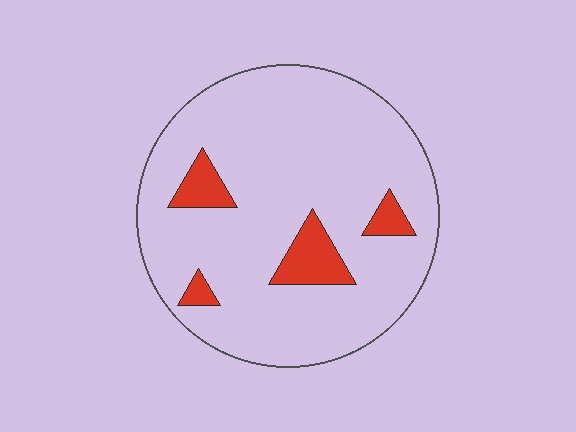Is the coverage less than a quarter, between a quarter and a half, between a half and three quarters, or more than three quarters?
Less than a quarter.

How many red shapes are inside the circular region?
4.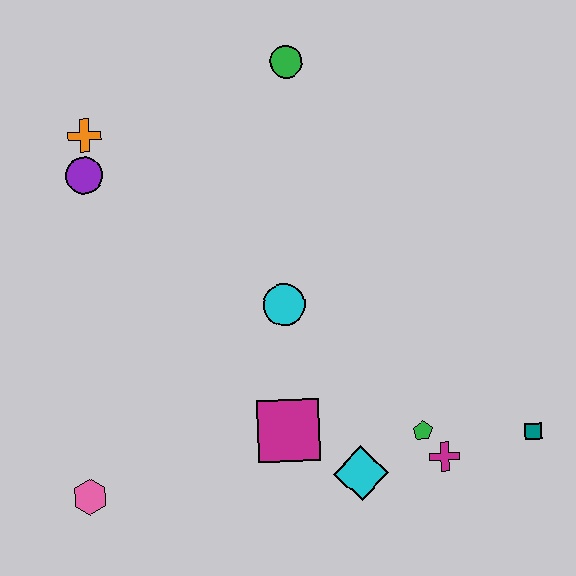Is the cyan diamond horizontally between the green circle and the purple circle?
No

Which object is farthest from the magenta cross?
The orange cross is farthest from the magenta cross.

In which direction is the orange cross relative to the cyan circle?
The orange cross is to the left of the cyan circle.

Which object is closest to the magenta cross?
The green pentagon is closest to the magenta cross.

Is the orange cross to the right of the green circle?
No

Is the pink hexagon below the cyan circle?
Yes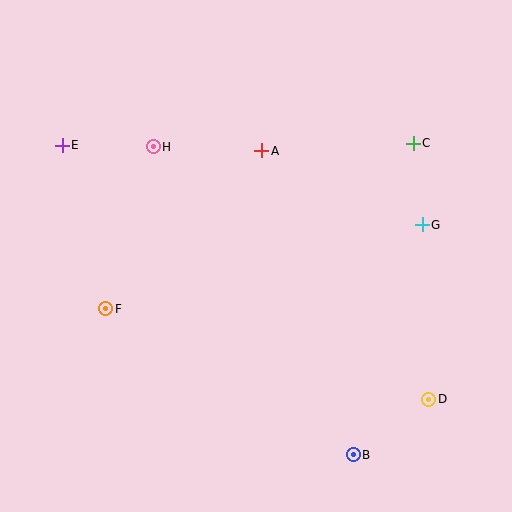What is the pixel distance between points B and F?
The distance between B and F is 287 pixels.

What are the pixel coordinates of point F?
Point F is at (106, 309).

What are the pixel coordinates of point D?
Point D is at (429, 399).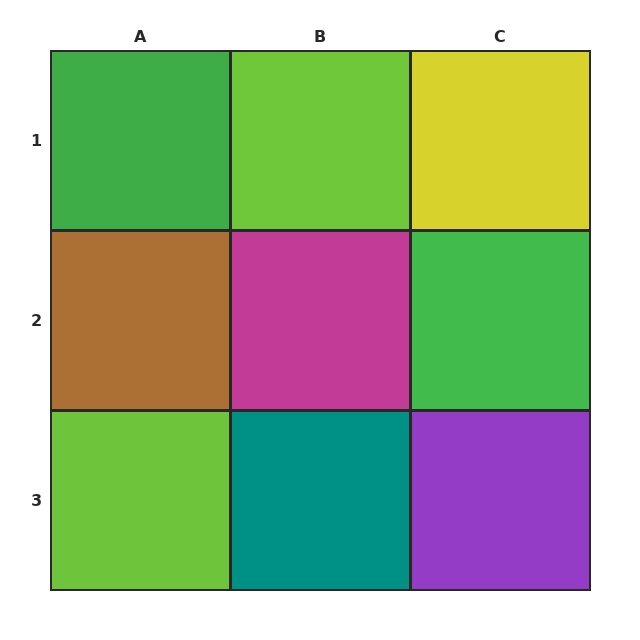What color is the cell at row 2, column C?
Green.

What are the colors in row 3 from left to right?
Lime, teal, purple.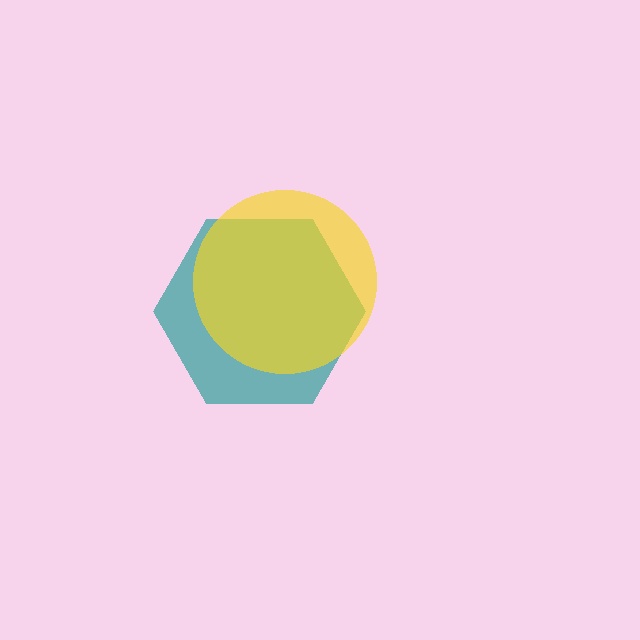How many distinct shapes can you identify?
There are 2 distinct shapes: a teal hexagon, a yellow circle.